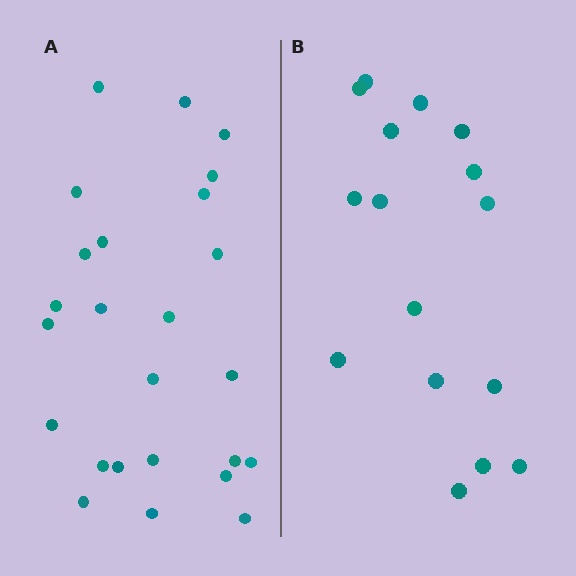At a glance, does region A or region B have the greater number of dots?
Region A (the left region) has more dots.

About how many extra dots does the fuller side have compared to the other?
Region A has roughly 8 or so more dots than region B.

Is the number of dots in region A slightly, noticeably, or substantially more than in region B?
Region A has substantially more. The ratio is roughly 1.6 to 1.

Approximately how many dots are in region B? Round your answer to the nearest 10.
About 20 dots. (The exact count is 16, which rounds to 20.)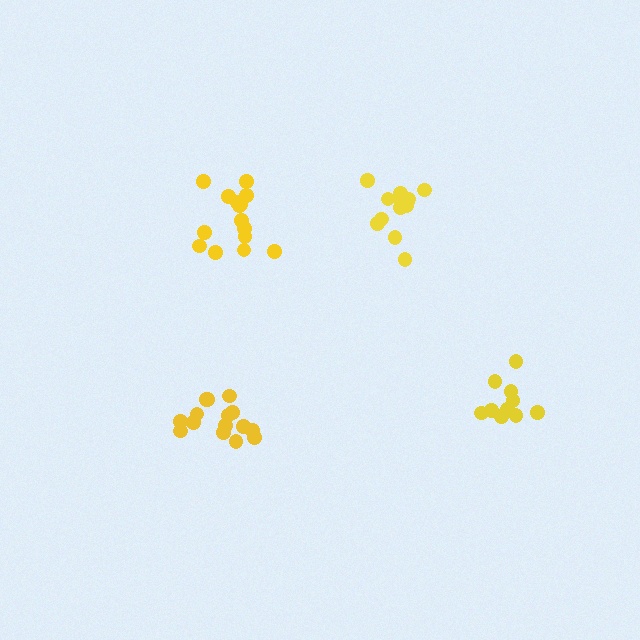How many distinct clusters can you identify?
There are 4 distinct clusters.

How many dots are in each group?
Group 1: 15 dots, Group 2: 15 dots, Group 3: 15 dots, Group 4: 10 dots (55 total).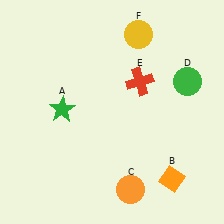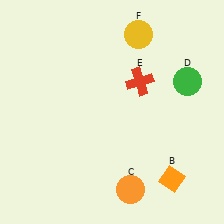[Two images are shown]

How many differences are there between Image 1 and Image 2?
There is 1 difference between the two images.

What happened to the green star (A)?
The green star (A) was removed in Image 2. It was in the top-left area of Image 1.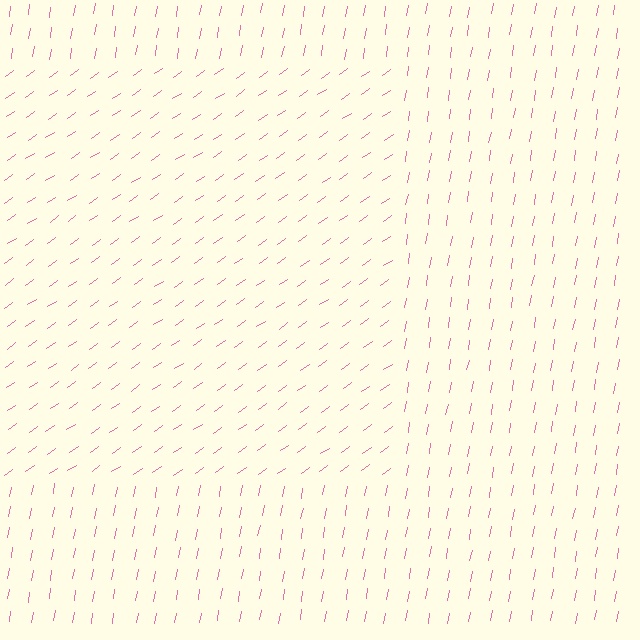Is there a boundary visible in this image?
Yes, there is a texture boundary formed by a change in line orientation.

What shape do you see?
I see a rectangle.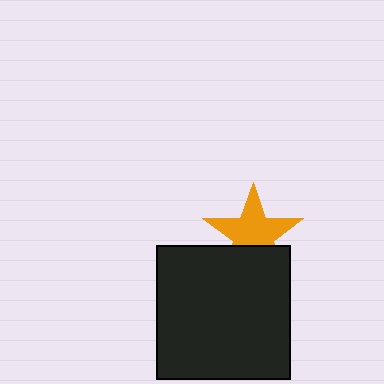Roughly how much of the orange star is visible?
Most of it is visible (roughly 68%).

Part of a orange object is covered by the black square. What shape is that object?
It is a star.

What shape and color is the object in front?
The object in front is a black square.